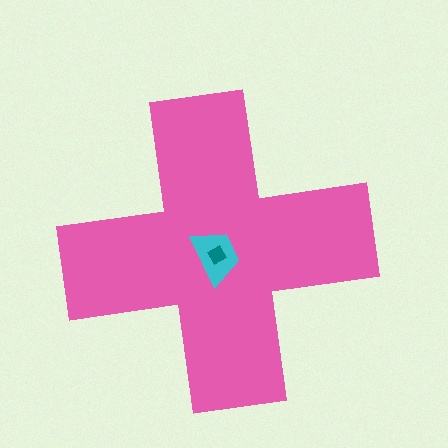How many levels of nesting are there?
3.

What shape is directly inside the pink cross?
The cyan trapezoid.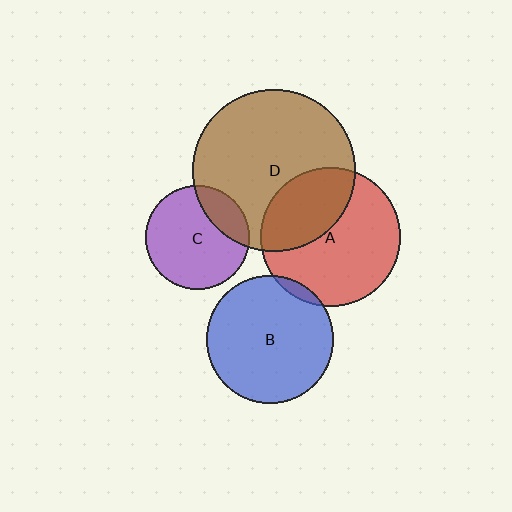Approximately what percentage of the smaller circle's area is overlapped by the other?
Approximately 20%.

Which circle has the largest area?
Circle D (brown).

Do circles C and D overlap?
Yes.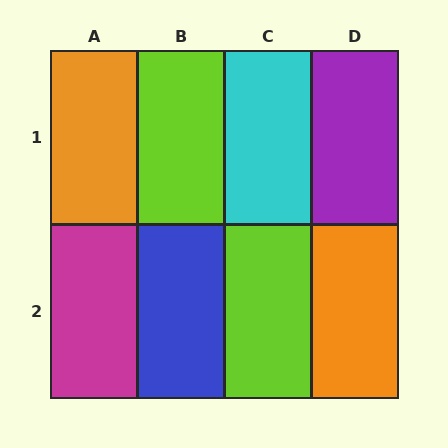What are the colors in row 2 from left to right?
Magenta, blue, lime, orange.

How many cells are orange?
2 cells are orange.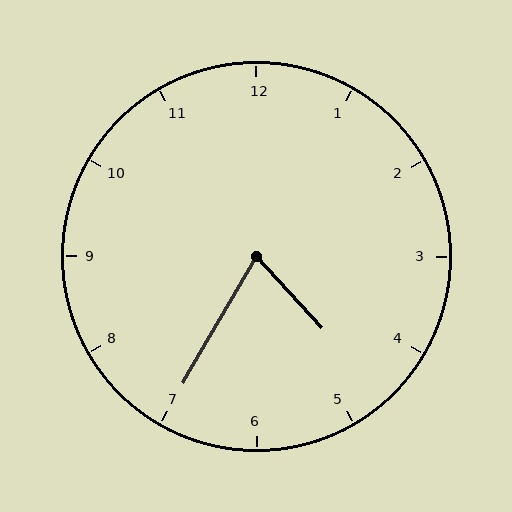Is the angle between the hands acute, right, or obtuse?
It is acute.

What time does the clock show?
4:35.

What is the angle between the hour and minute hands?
Approximately 72 degrees.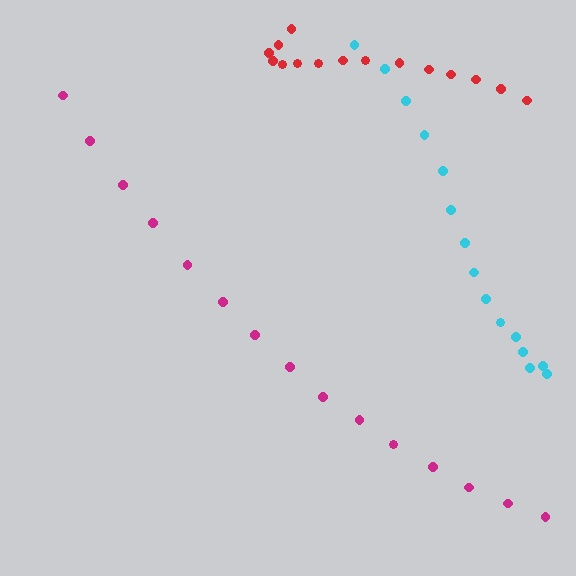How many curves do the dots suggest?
There are 3 distinct paths.